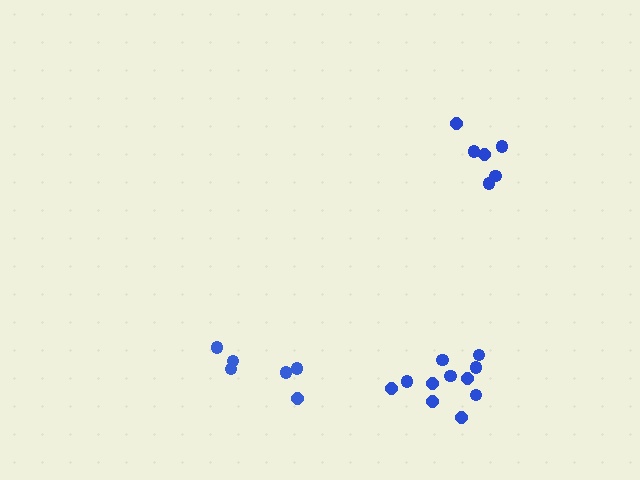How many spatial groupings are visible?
There are 3 spatial groupings.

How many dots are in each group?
Group 1: 6 dots, Group 2: 6 dots, Group 3: 11 dots (23 total).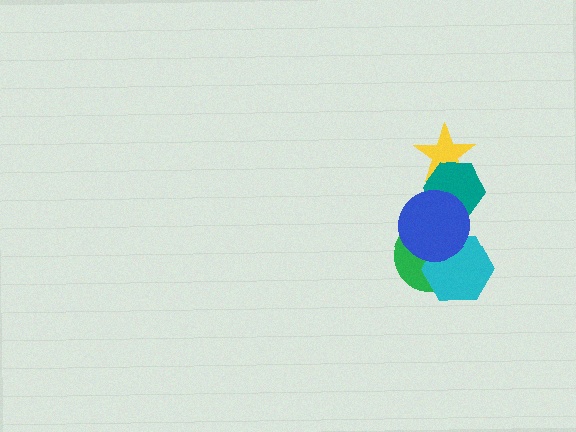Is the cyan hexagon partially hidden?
Yes, it is partially covered by another shape.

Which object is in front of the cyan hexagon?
The blue circle is in front of the cyan hexagon.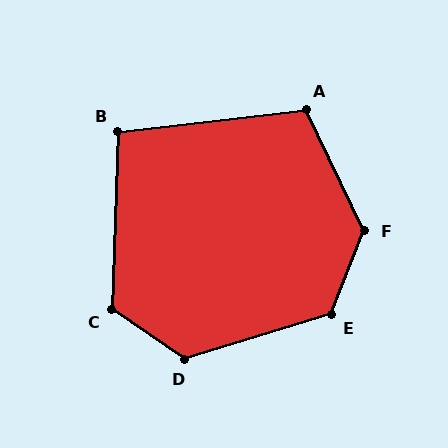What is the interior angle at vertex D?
Approximately 129 degrees (obtuse).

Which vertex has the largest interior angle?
F, at approximately 133 degrees.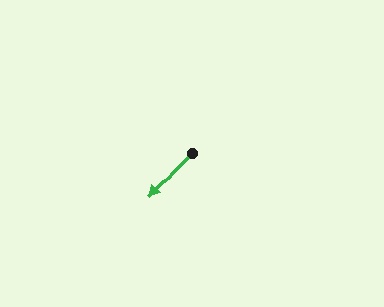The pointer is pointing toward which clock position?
Roughly 7 o'clock.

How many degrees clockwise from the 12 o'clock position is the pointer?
Approximately 224 degrees.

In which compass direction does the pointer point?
Southwest.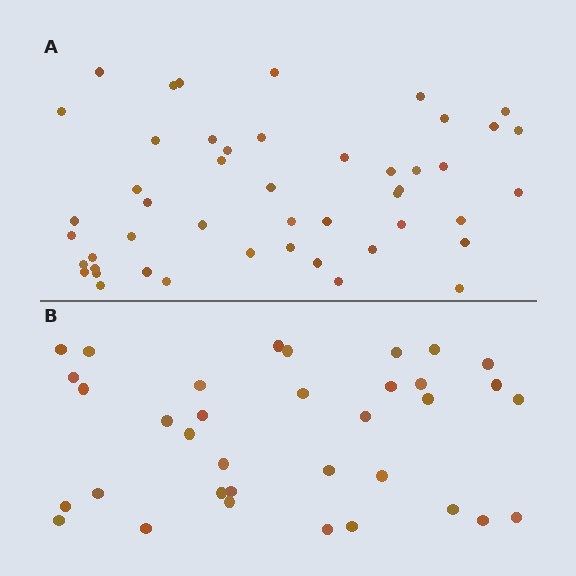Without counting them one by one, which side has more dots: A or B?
Region A (the top region) has more dots.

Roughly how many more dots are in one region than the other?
Region A has approximately 15 more dots than region B.